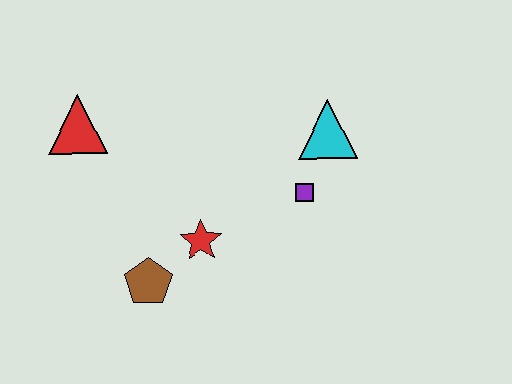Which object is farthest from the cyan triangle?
The red triangle is farthest from the cyan triangle.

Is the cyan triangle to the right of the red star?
Yes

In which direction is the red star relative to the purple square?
The red star is to the left of the purple square.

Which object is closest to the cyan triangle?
The purple square is closest to the cyan triangle.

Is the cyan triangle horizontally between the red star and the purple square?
No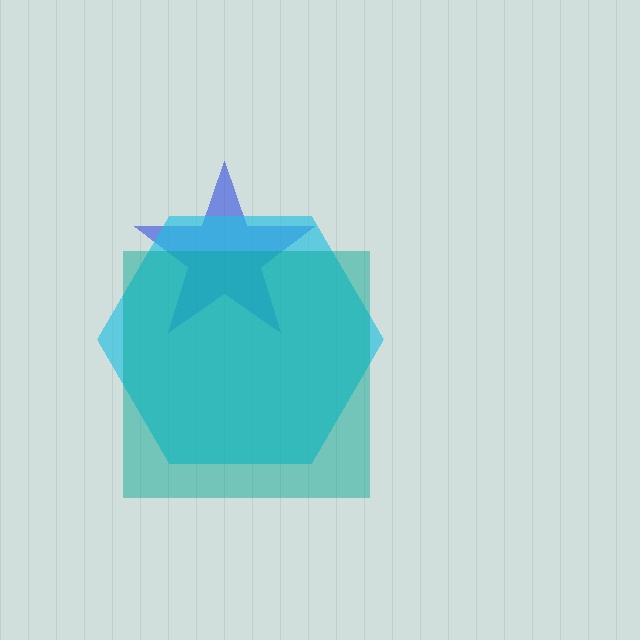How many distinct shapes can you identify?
There are 3 distinct shapes: a blue star, a cyan hexagon, a teal square.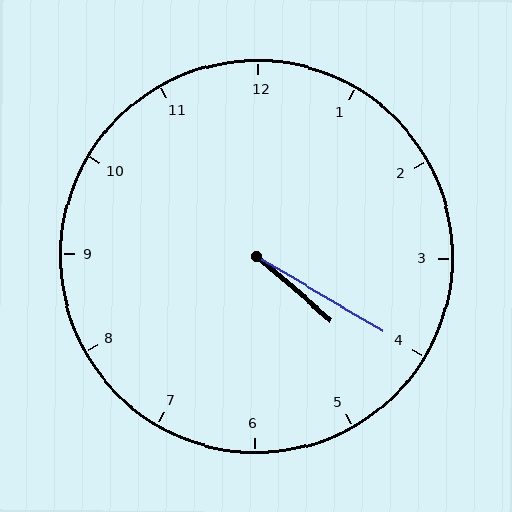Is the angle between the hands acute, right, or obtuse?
It is acute.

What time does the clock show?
4:20.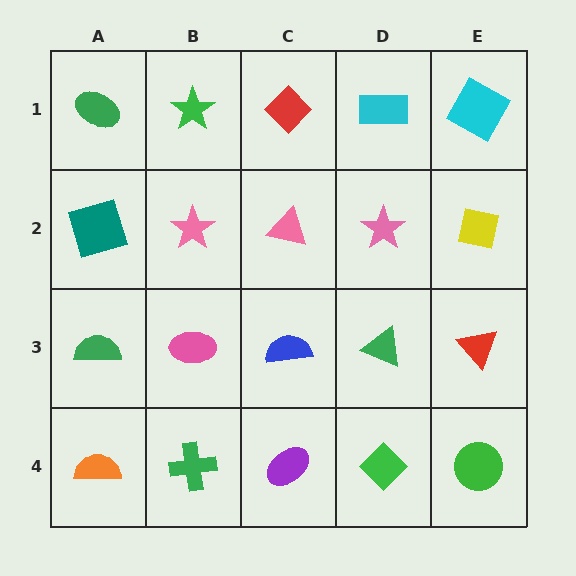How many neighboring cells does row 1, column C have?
3.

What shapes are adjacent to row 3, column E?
A yellow square (row 2, column E), a green circle (row 4, column E), a green triangle (row 3, column D).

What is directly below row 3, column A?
An orange semicircle.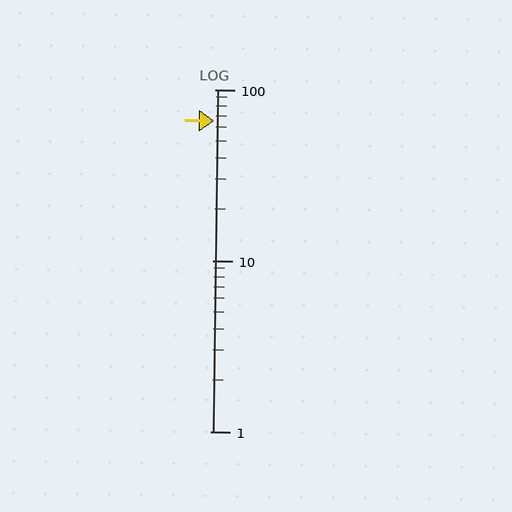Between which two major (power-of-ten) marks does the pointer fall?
The pointer is between 10 and 100.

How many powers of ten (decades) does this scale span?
The scale spans 2 decades, from 1 to 100.